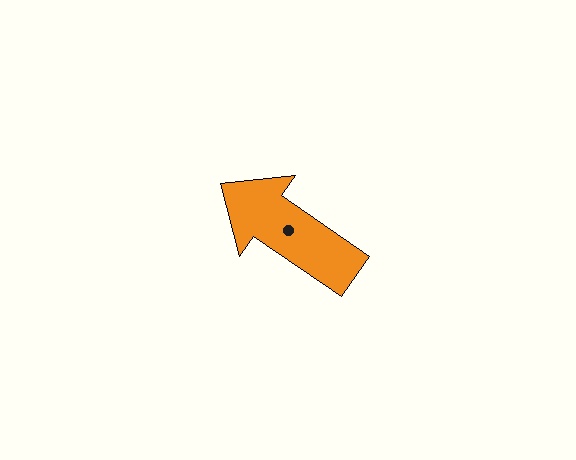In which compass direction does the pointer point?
Northwest.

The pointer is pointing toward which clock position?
Roughly 10 o'clock.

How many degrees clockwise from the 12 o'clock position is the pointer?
Approximately 305 degrees.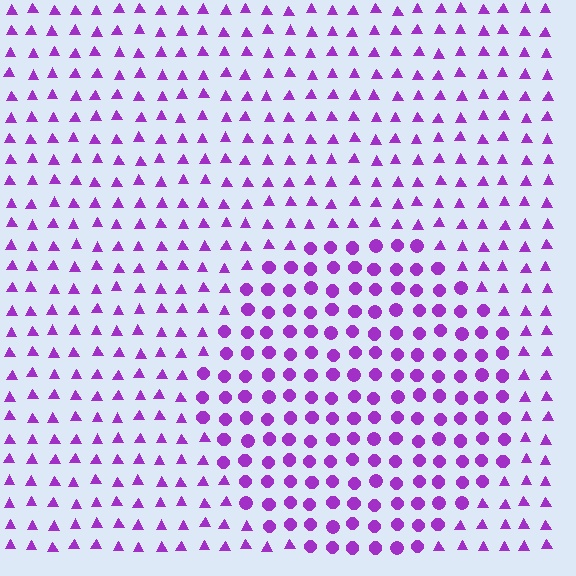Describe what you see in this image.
The image is filled with small purple elements arranged in a uniform grid. A circle-shaped region contains circles, while the surrounding area contains triangles. The boundary is defined purely by the change in element shape.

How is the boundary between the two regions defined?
The boundary is defined by a change in element shape: circles inside vs. triangles outside. All elements share the same color and spacing.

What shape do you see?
I see a circle.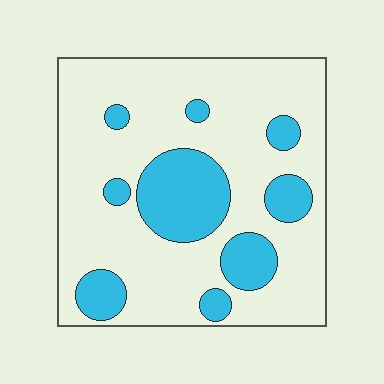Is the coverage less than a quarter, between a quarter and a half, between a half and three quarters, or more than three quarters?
Less than a quarter.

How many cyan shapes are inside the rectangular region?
9.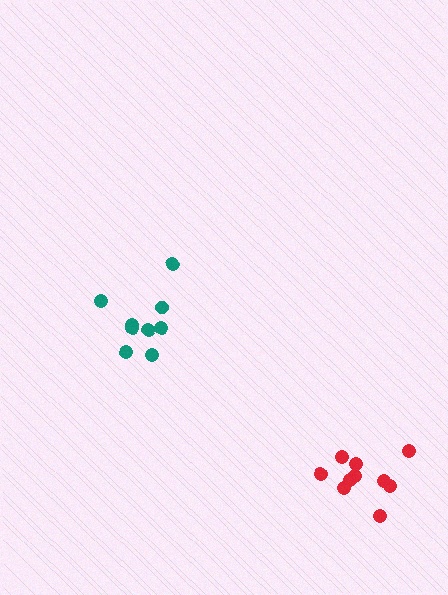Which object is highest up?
The teal cluster is topmost.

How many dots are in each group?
Group 1: 9 dots, Group 2: 10 dots (19 total).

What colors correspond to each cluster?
The clusters are colored: teal, red.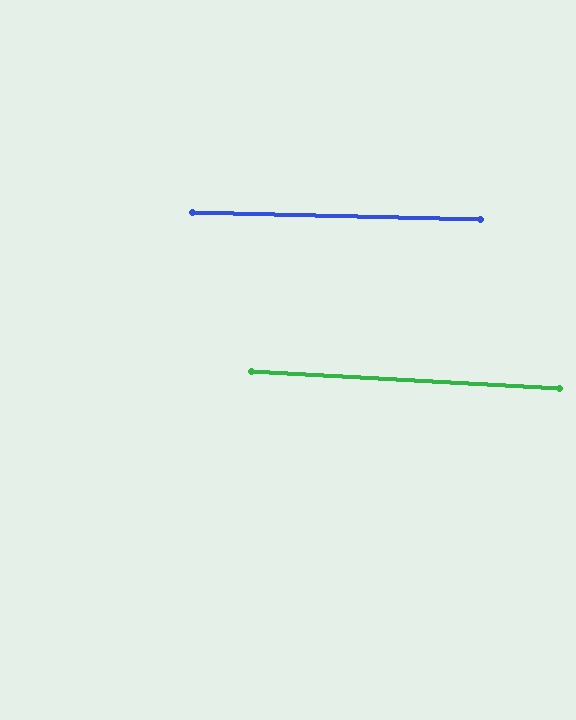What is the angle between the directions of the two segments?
Approximately 2 degrees.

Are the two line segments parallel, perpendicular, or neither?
Parallel — their directions differ by only 1.8°.